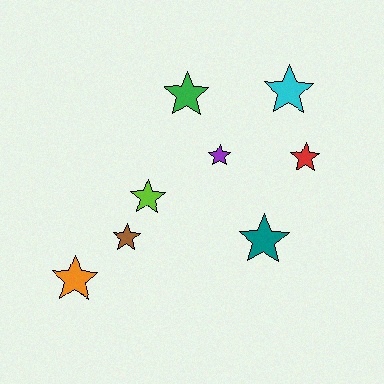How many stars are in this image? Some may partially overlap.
There are 8 stars.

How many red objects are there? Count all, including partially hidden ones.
There is 1 red object.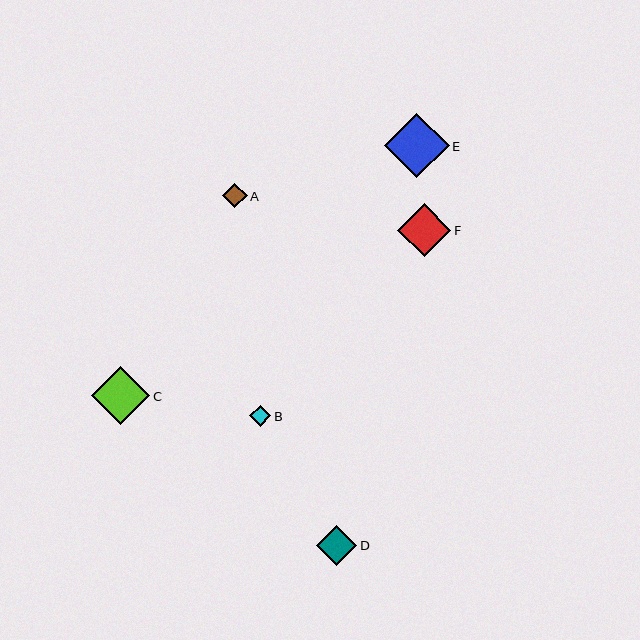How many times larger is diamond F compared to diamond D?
Diamond F is approximately 1.3 times the size of diamond D.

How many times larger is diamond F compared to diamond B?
Diamond F is approximately 2.5 times the size of diamond B.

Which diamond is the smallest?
Diamond B is the smallest with a size of approximately 21 pixels.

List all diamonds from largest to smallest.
From largest to smallest: E, C, F, D, A, B.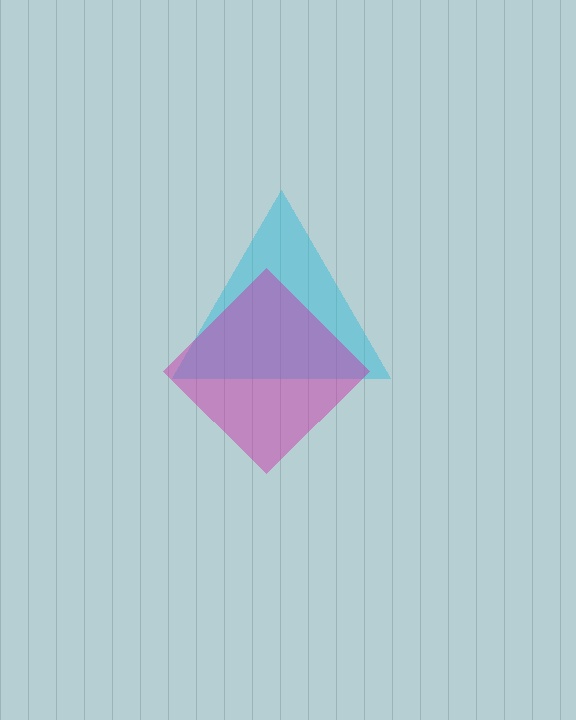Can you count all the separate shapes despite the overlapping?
Yes, there are 2 separate shapes.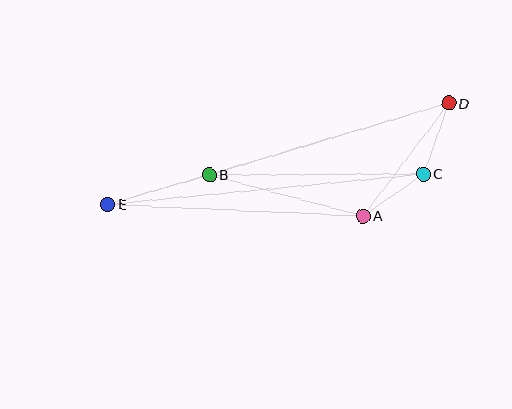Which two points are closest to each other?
Points A and C are closest to each other.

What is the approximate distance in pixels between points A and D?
The distance between A and D is approximately 142 pixels.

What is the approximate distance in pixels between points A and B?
The distance between A and B is approximately 159 pixels.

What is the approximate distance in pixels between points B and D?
The distance between B and D is approximately 250 pixels.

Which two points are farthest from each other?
Points D and E are farthest from each other.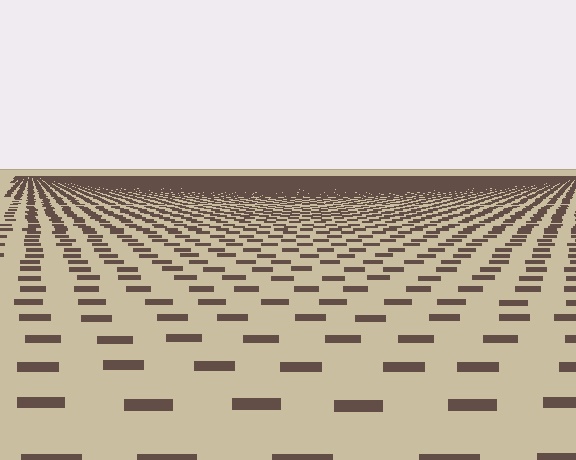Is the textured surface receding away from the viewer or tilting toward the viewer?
The surface is receding away from the viewer. Texture elements get smaller and denser toward the top.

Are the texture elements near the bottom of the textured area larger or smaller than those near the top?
Larger. Near the bottom, elements are closer to the viewer and appear at a bigger on-screen size.